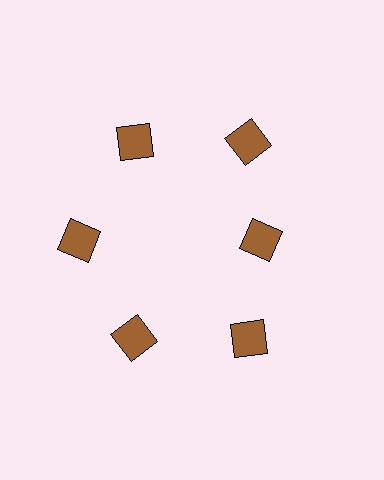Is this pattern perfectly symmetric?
No. The 6 brown squares are arranged in a ring, but one element near the 3 o'clock position is pulled inward toward the center, breaking the 6-fold rotational symmetry.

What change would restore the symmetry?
The symmetry would be restored by moving it outward, back onto the ring so that all 6 squares sit at equal angles and equal distance from the center.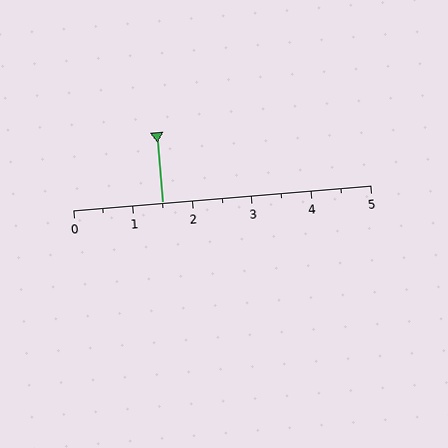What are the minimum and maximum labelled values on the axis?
The axis runs from 0 to 5.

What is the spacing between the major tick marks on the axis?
The major ticks are spaced 1 apart.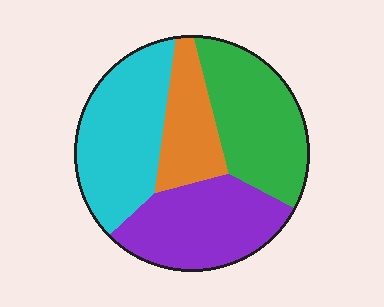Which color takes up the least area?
Orange, at roughly 15%.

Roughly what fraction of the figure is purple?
Purple covers about 25% of the figure.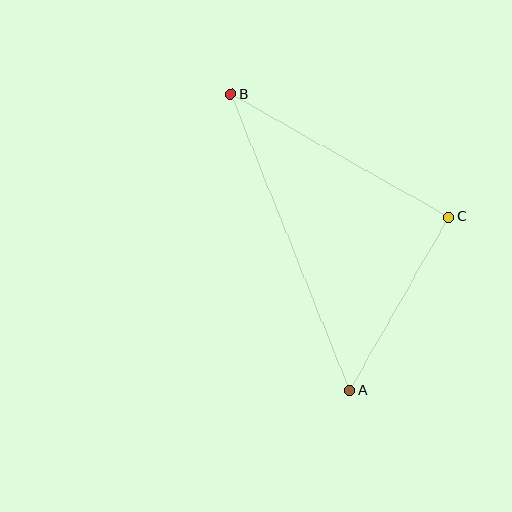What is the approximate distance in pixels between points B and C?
The distance between B and C is approximately 250 pixels.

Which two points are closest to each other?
Points A and C are closest to each other.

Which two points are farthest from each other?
Points A and B are farthest from each other.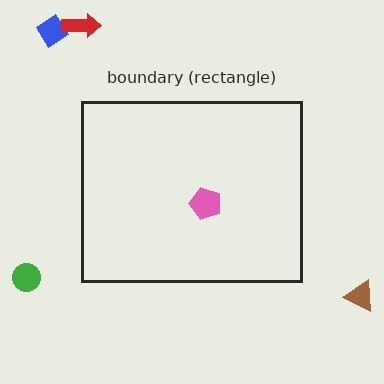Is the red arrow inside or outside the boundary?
Outside.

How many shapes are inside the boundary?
1 inside, 4 outside.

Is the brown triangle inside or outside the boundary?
Outside.